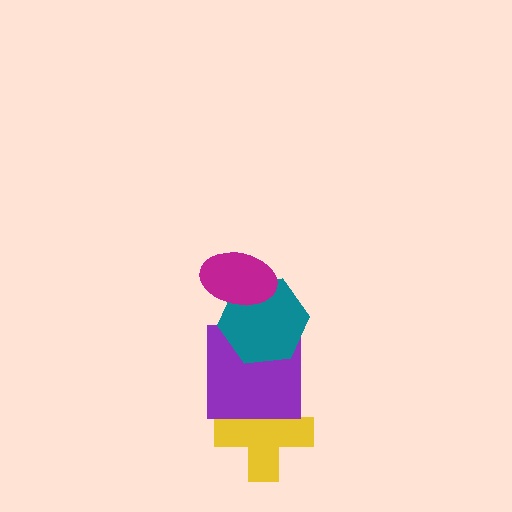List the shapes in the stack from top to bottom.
From top to bottom: the magenta ellipse, the teal hexagon, the purple square, the yellow cross.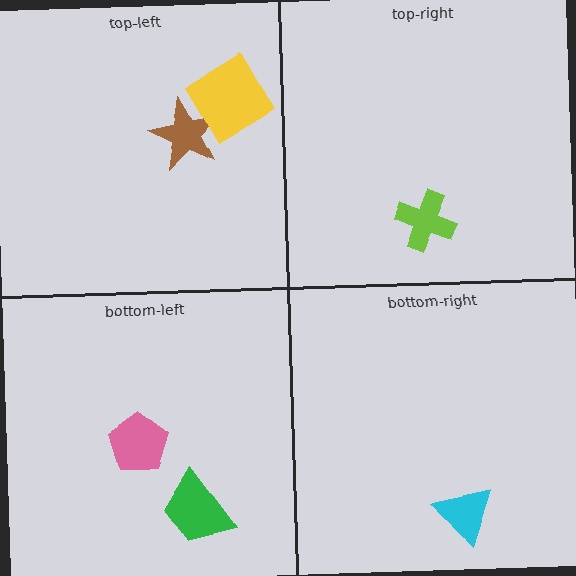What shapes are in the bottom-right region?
The cyan triangle.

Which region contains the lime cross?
The top-right region.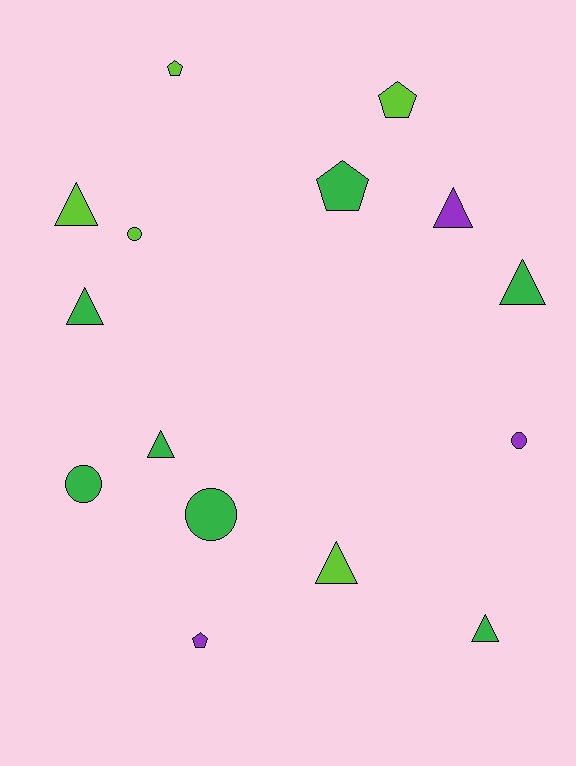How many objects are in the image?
There are 15 objects.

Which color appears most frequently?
Green, with 7 objects.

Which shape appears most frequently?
Triangle, with 7 objects.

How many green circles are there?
There are 2 green circles.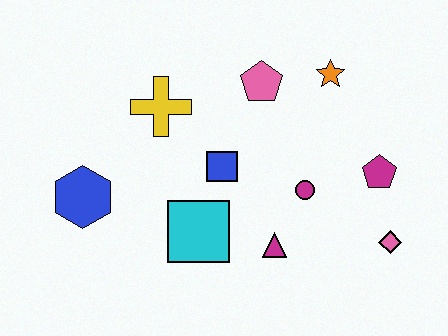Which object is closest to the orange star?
The pink pentagon is closest to the orange star.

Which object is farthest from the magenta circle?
The blue hexagon is farthest from the magenta circle.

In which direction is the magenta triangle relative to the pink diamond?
The magenta triangle is to the left of the pink diamond.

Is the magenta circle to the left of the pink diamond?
Yes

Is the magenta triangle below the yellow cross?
Yes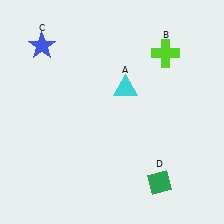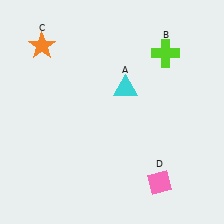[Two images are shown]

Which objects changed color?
C changed from blue to orange. D changed from green to pink.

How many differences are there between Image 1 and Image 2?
There are 2 differences between the two images.